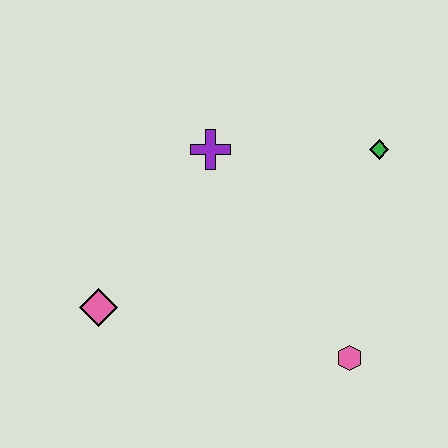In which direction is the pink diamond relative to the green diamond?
The pink diamond is to the left of the green diamond.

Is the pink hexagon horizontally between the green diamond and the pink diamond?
Yes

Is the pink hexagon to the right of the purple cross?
Yes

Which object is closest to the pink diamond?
The purple cross is closest to the pink diamond.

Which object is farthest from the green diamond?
The pink diamond is farthest from the green diamond.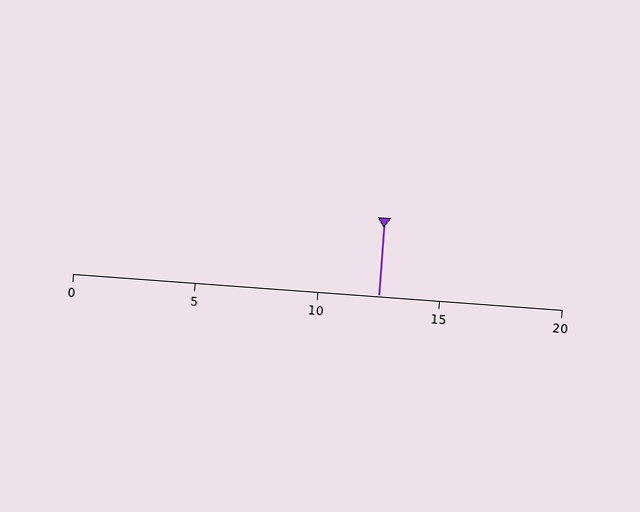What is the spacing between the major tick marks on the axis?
The major ticks are spaced 5 apart.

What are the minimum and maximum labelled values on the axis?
The axis runs from 0 to 20.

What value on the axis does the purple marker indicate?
The marker indicates approximately 12.5.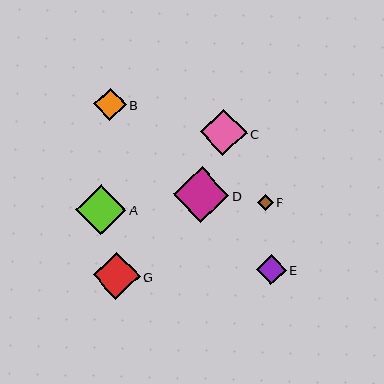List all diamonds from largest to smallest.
From largest to smallest: D, A, G, C, B, E, F.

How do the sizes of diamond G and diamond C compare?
Diamond G and diamond C are approximately the same size.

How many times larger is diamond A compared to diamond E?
Diamond A is approximately 1.6 times the size of diamond E.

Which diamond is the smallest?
Diamond F is the smallest with a size of approximately 16 pixels.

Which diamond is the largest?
Diamond D is the largest with a size of approximately 55 pixels.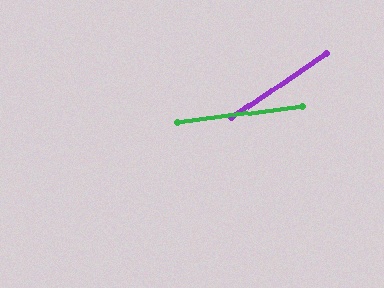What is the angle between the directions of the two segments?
Approximately 26 degrees.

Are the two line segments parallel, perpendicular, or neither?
Neither parallel nor perpendicular — they differ by about 26°.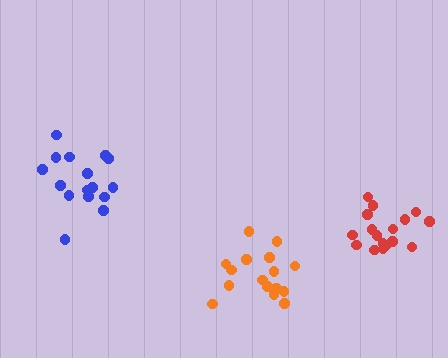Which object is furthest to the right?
The red cluster is rightmost.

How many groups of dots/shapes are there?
There are 3 groups.